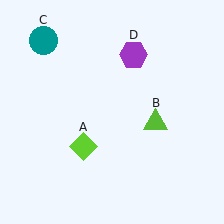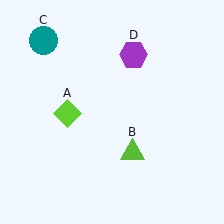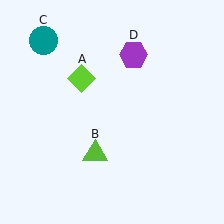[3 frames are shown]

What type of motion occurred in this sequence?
The lime diamond (object A), lime triangle (object B) rotated clockwise around the center of the scene.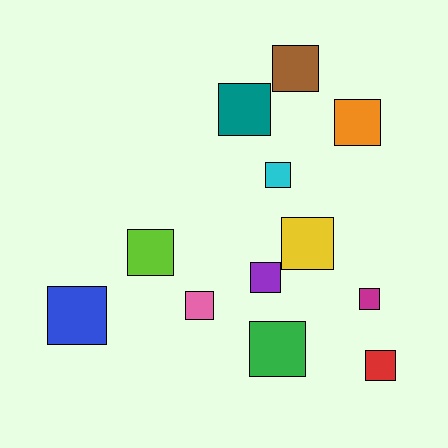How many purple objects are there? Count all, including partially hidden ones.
There is 1 purple object.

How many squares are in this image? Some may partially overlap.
There are 12 squares.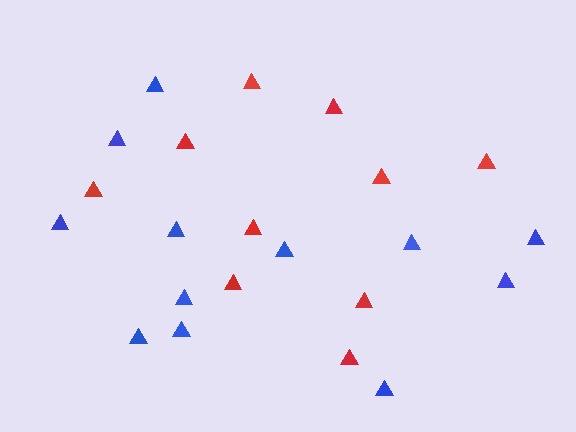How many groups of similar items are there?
There are 2 groups: one group of red triangles (10) and one group of blue triangles (12).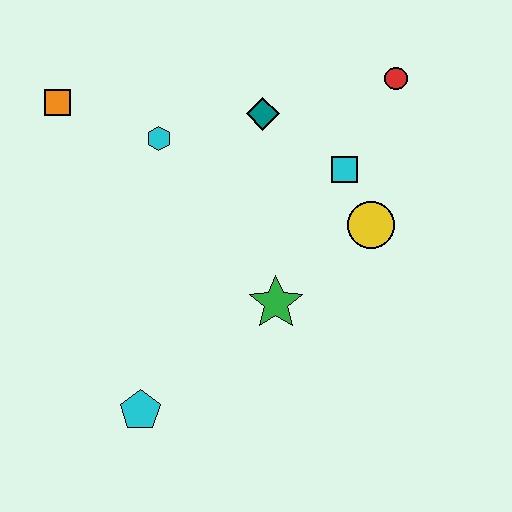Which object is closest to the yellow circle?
The cyan square is closest to the yellow circle.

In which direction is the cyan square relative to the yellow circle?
The cyan square is above the yellow circle.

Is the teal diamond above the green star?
Yes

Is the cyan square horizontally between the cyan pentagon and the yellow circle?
Yes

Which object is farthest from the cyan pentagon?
The red circle is farthest from the cyan pentagon.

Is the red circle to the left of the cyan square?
No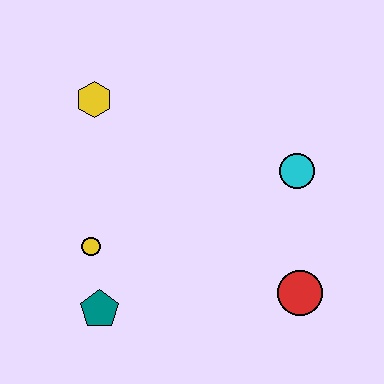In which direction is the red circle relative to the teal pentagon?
The red circle is to the right of the teal pentagon.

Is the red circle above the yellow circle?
No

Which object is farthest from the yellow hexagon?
The red circle is farthest from the yellow hexagon.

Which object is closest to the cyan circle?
The red circle is closest to the cyan circle.